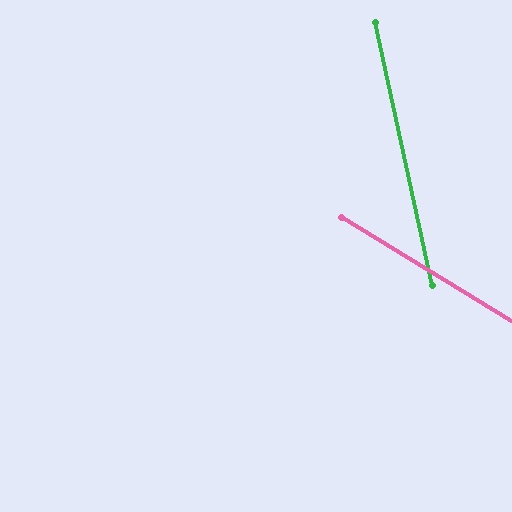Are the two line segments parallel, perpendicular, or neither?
Neither parallel nor perpendicular — they differ by about 47°.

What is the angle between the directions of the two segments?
Approximately 47 degrees.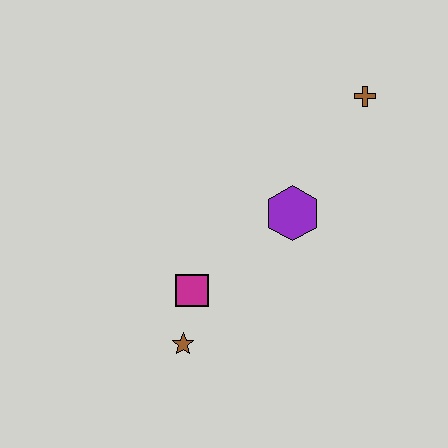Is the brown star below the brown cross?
Yes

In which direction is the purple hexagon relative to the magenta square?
The purple hexagon is to the right of the magenta square.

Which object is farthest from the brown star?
The brown cross is farthest from the brown star.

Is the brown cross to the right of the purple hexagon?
Yes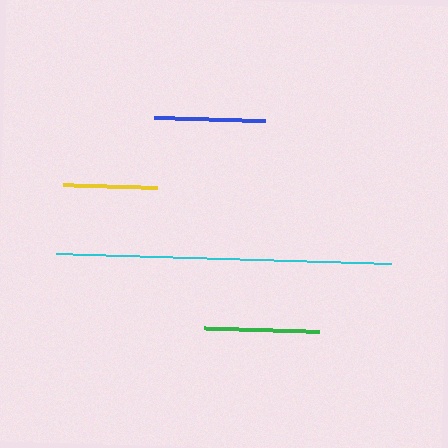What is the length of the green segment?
The green segment is approximately 115 pixels long.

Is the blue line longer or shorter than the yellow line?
The blue line is longer than the yellow line.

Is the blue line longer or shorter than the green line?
The green line is longer than the blue line.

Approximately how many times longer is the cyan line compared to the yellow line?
The cyan line is approximately 3.6 times the length of the yellow line.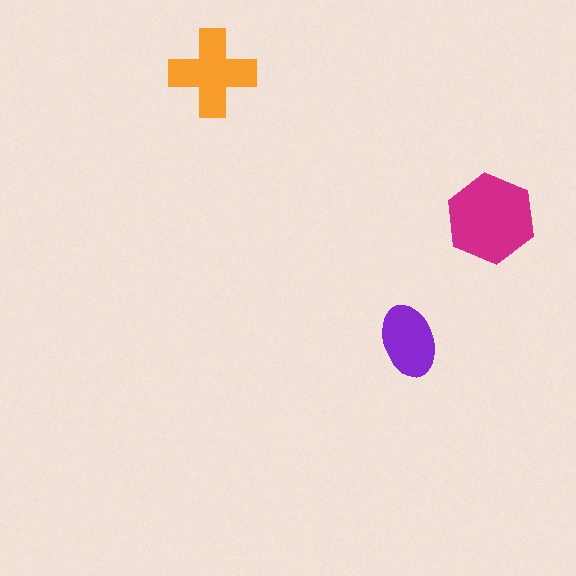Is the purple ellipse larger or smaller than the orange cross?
Smaller.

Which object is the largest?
The magenta hexagon.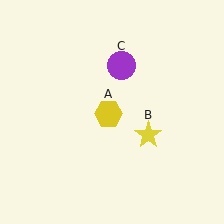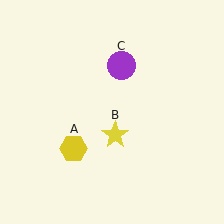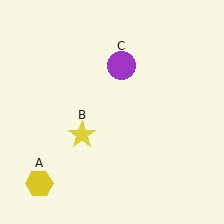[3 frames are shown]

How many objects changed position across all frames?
2 objects changed position: yellow hexagon (object A), yellow star (object B).